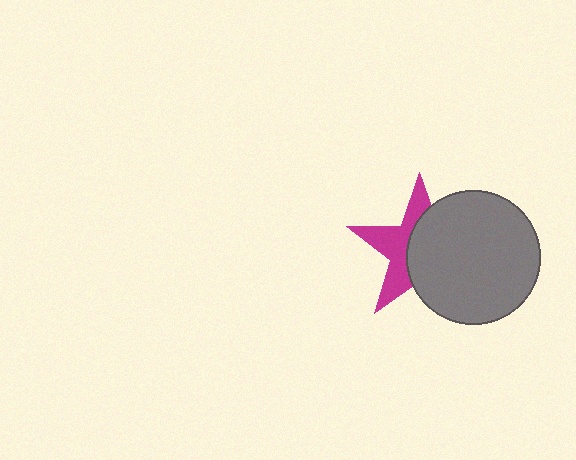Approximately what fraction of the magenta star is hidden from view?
Roughly 56% of the magenta star is hidden behind the gray circle.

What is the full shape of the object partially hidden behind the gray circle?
The partially hidden object is a magenta star.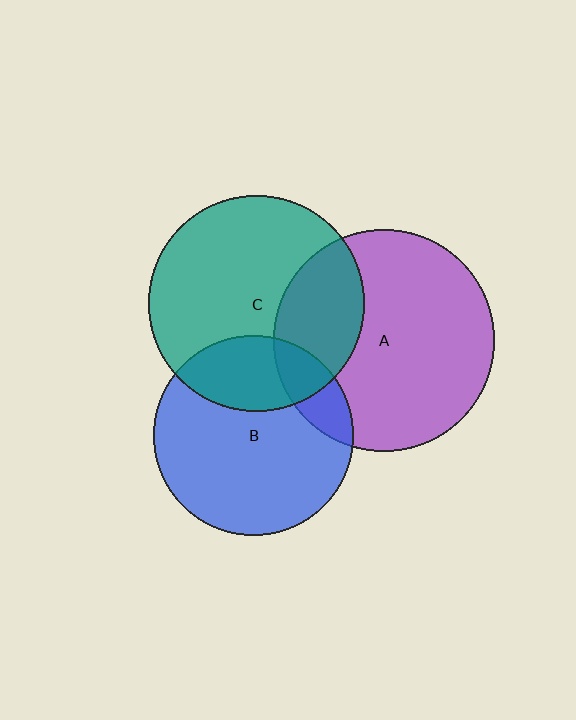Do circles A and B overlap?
Yes.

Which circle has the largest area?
Circle A (purple).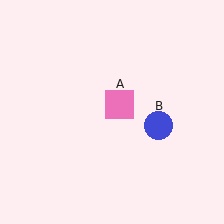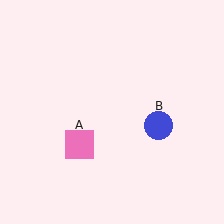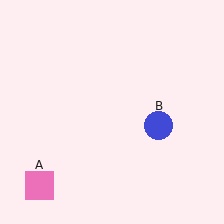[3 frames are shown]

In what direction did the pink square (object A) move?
The pink square (object A) moved down and to the left.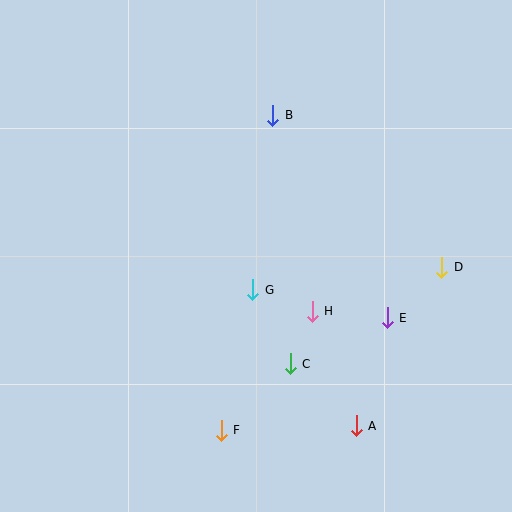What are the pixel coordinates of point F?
Point F is at (221, 430).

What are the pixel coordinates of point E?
Point E is at (387, 318).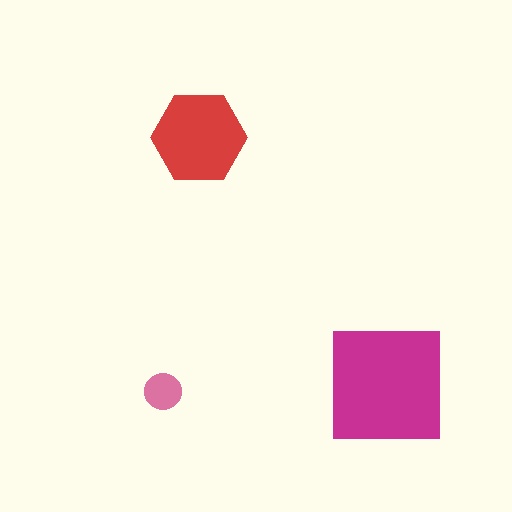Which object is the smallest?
The pink circle.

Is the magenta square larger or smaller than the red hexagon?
Larger.